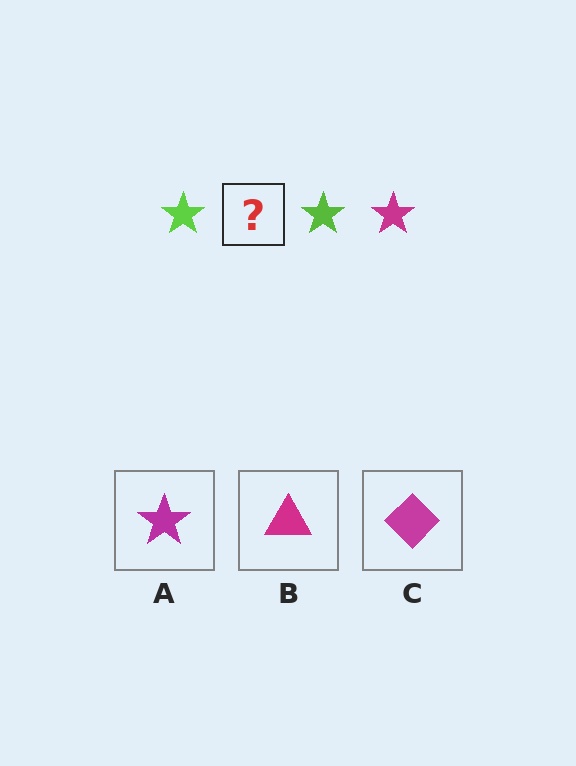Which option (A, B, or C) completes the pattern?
A.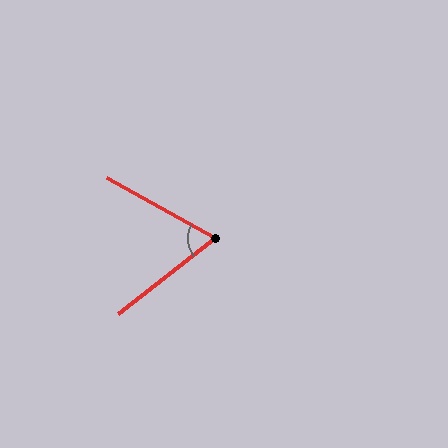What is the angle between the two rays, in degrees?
Approximately 67 degrees.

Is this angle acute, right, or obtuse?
It is acute.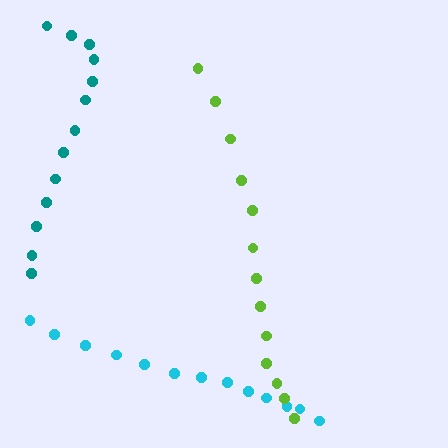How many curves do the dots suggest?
There are 3 distinct paths.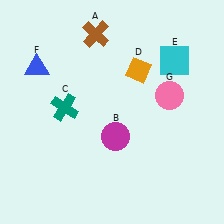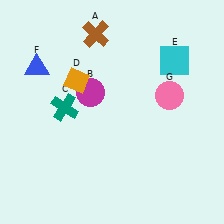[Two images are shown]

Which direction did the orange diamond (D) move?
The orange diamond (D) moved left.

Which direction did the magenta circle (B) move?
The magenta circle (B) moved up.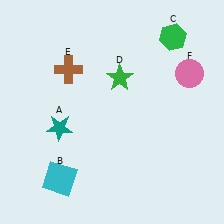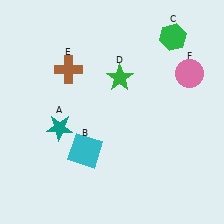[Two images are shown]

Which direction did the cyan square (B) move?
The cyan square (B) moved up.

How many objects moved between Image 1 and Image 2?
1 object moved between the two images.